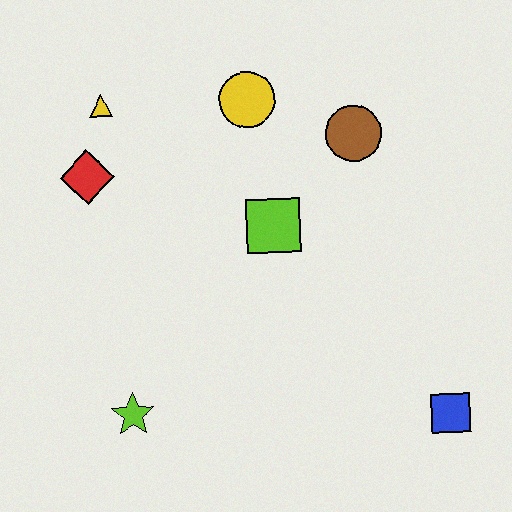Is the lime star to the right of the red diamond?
Yes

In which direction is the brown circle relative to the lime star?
The brown circle is above the lime star.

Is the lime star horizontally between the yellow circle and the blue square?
No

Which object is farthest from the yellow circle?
The blue square is farthest from the yellow circle.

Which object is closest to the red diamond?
The yellow triangle is closest to the red diamond.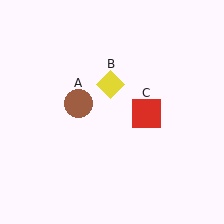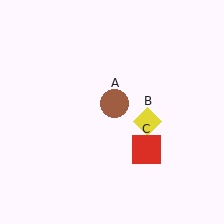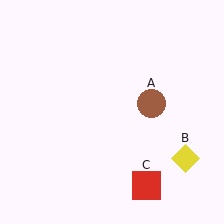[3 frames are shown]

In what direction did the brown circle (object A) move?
The brown circle (object A) moved right.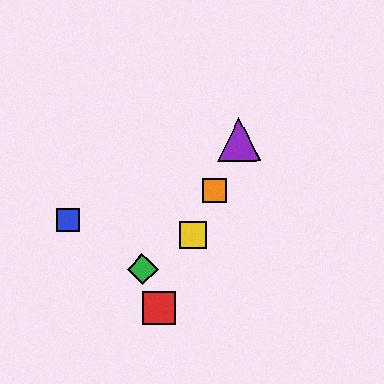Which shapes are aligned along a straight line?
The red square, the yellow square, the purple triangle, the orange square are aligned along a straight line.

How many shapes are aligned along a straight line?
4 shapes (the red square, the yellow square, the purple triangle, the orange square) are aligned along a straight line.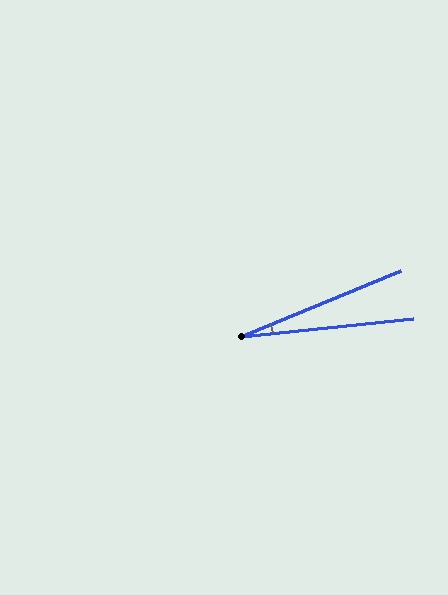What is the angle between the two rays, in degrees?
Approximately 16 degrees.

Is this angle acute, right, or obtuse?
It is acute.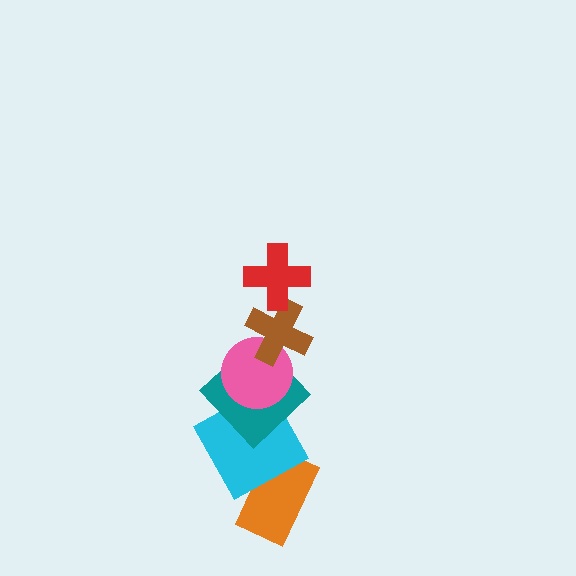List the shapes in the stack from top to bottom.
From top to bottom: the red cross, the brown cross, the pink circle, the teal diamond, the cyan square, the orange rectangle.